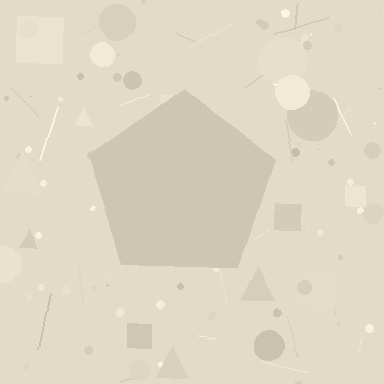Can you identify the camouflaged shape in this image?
The camouflaged shape is a pentagon.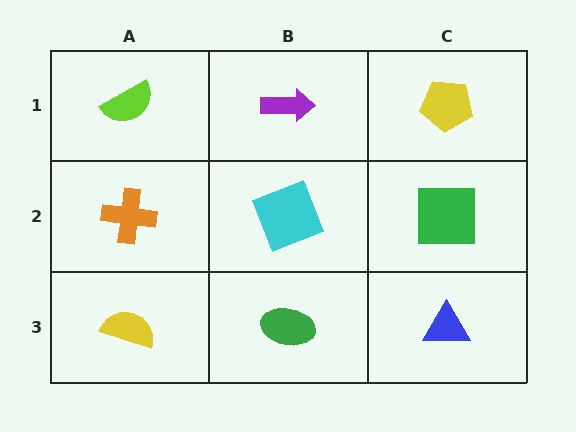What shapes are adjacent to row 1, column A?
An orange cross (row 2, column A), a purple arrow (row 1, column B).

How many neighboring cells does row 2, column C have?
3.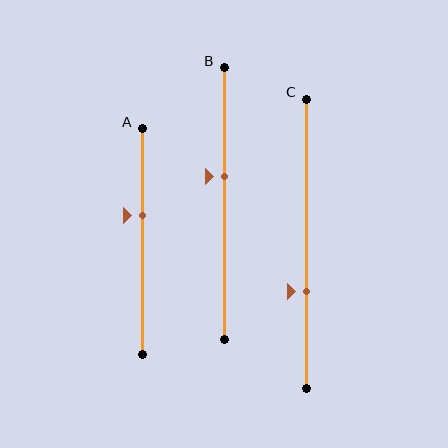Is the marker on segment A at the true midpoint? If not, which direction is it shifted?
No, the marker on segment A is shifted upward by about 12% of the segment length.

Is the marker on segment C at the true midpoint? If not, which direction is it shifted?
No, the marker on segment C is shifted downward by about 17% of the segment length.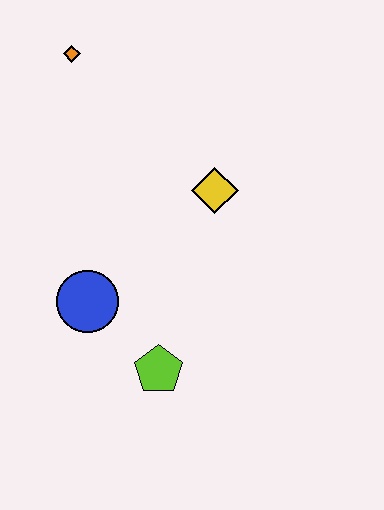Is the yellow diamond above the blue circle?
Yes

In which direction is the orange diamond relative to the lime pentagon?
The orange diamond is above the lime pentagon.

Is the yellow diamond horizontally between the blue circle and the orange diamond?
No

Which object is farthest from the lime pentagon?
The orange diamond is farthest from the lime pentagon.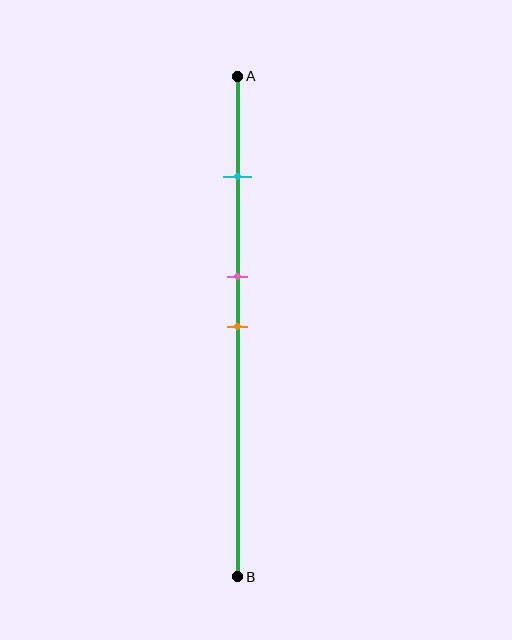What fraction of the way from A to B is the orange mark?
The orange mark is approximately 50% (0.5) of the way from A to B.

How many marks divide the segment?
There are 3 marks dividing the segment.